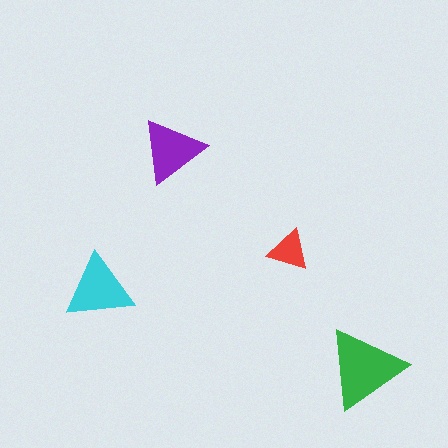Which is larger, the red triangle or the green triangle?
The green one.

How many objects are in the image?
There are 4 objects in the image.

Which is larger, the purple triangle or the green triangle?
The green one.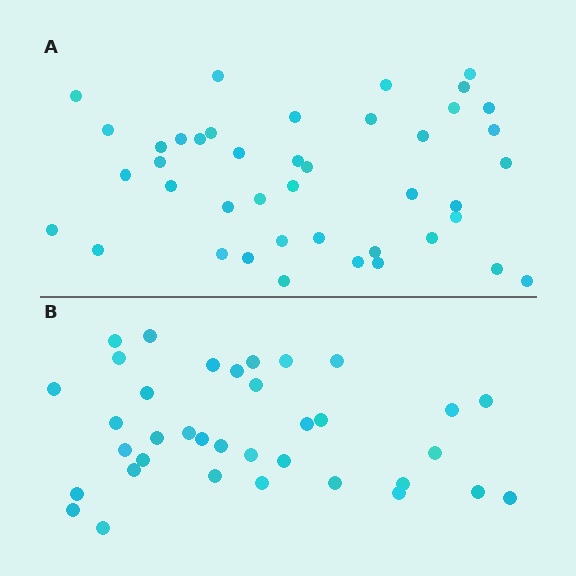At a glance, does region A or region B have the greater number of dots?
Region A (the top region) has more dots.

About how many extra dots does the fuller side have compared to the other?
Region A has about 6 more dots than region B.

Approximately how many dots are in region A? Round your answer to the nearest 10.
About 40 dots. (The exact count is 42, which rounds to 40.)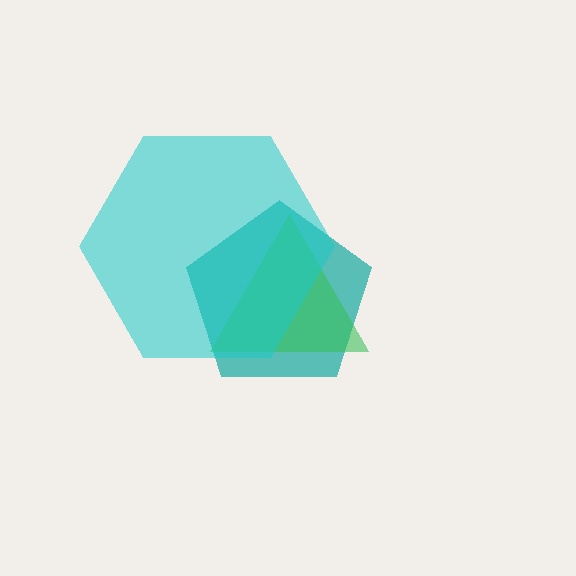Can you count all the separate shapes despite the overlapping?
Yes, there are 3 separate shapes.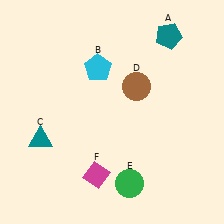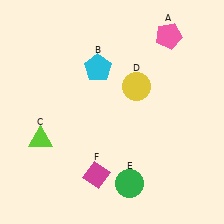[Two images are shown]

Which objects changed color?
A changed from teal to pink. C changed from teal to lime. D changed from brown to yellow.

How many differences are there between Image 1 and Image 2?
There are 3 differences between the two images.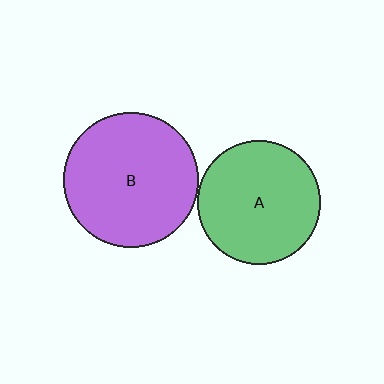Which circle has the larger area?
Circle B (purple).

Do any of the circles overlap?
No, none of the circles overlap.